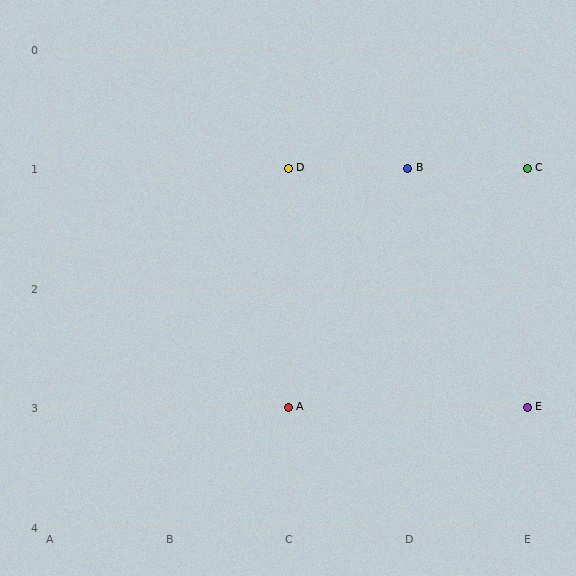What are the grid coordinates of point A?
Point A is at grid coordinates (C, 3).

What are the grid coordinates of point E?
Point E is at grid coordinates (E, 3).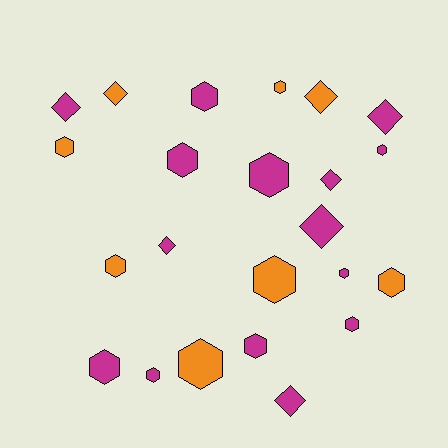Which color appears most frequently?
Magenta, with 15 objects.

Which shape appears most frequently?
Hexagon, with 15 objects.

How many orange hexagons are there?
There are 6 orange hexagons.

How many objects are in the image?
There are 23 objects.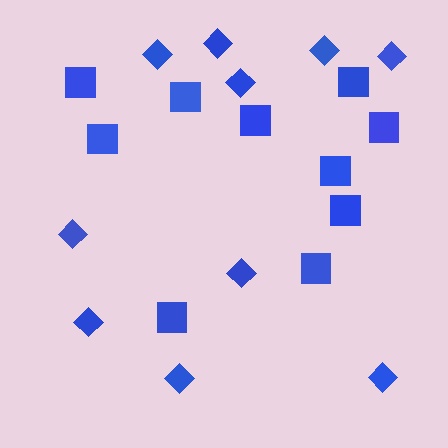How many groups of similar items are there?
There are 2 groups: one group of squares (10) and one group of diamonds (10).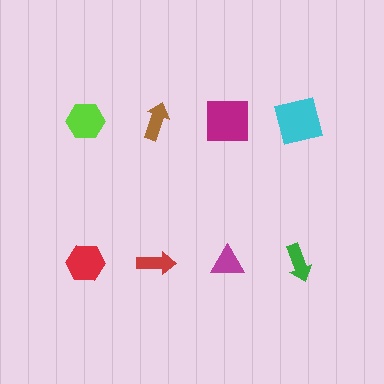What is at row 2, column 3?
A magenta triangle.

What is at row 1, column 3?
A magenta square.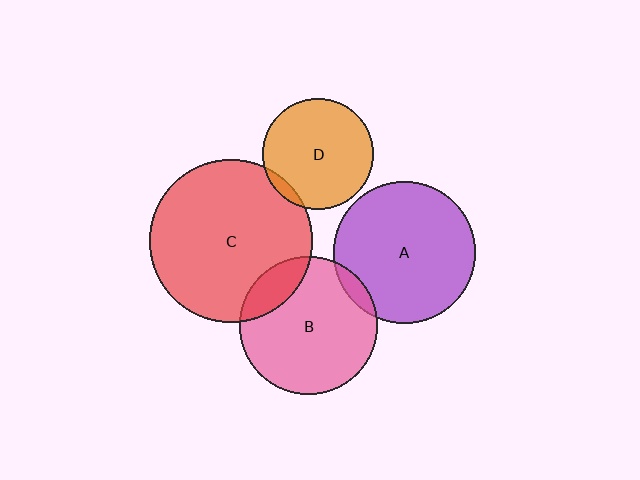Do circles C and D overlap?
Yes.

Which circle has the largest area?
Circle C (red).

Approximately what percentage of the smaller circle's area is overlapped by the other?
Approximately 5%.